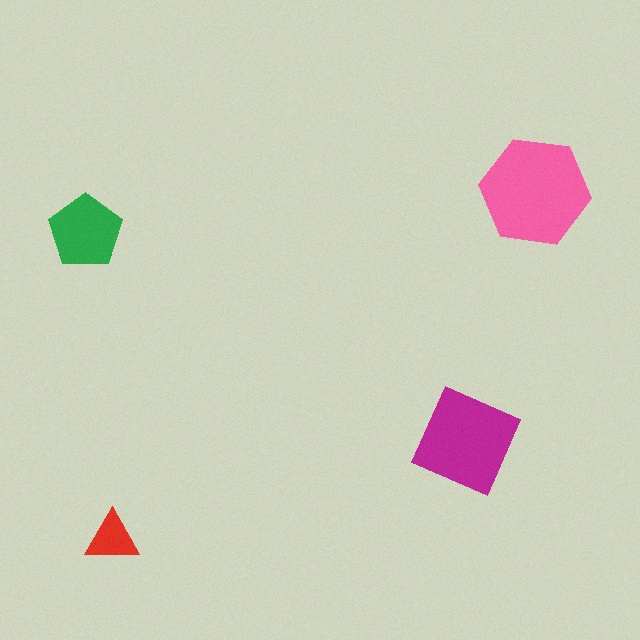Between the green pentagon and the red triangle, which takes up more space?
The green pentagon.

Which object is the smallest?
The red triangle.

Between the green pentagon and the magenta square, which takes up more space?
The magenta square.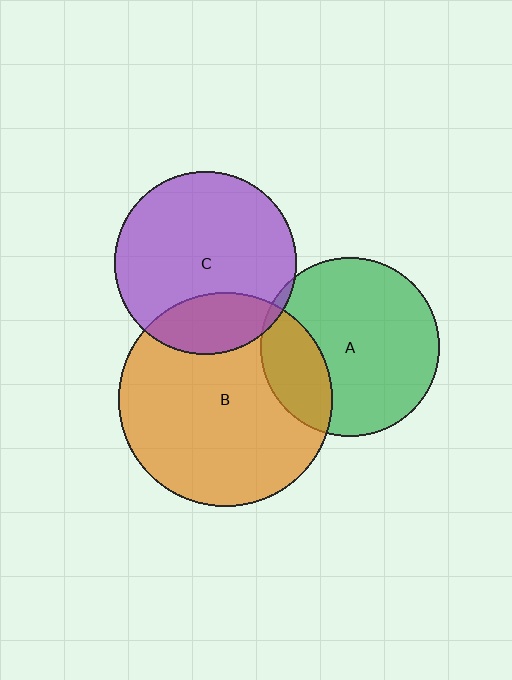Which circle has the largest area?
Circle B (orange).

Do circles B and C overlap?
Yes.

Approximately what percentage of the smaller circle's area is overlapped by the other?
Approximately 25%.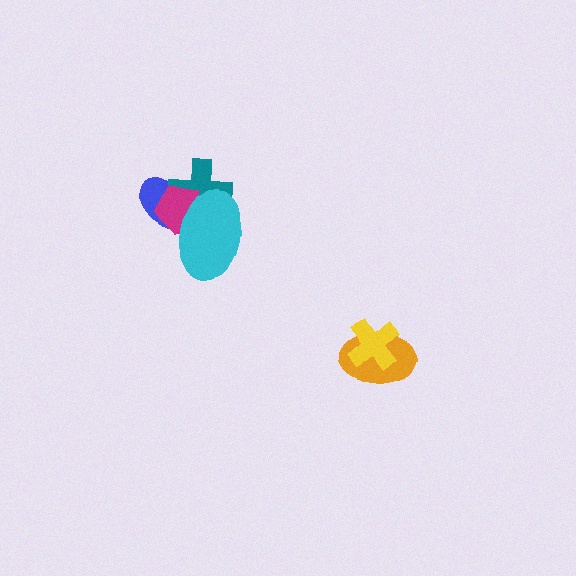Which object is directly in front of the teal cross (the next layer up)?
The magenta pentagon is directly in front of the teal cross.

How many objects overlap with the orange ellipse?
1 object overlaps with the orange ellipse.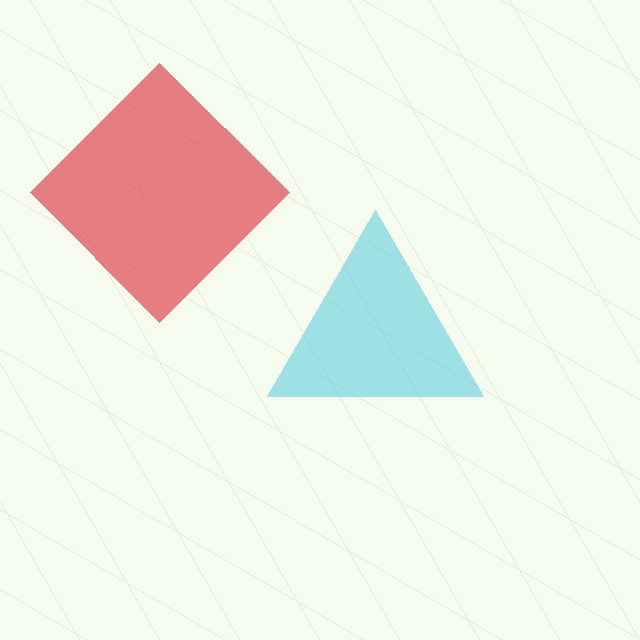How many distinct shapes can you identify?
There are 2 distinct shapes: a cyan triangle, a red diamond.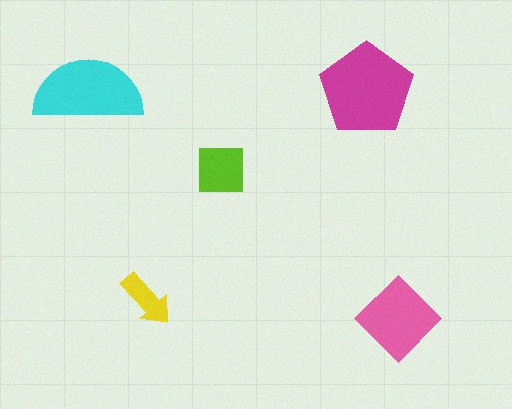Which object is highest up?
The cyan semicircle is topmost.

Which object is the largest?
The magenta pentagon.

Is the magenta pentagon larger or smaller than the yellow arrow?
Larger.